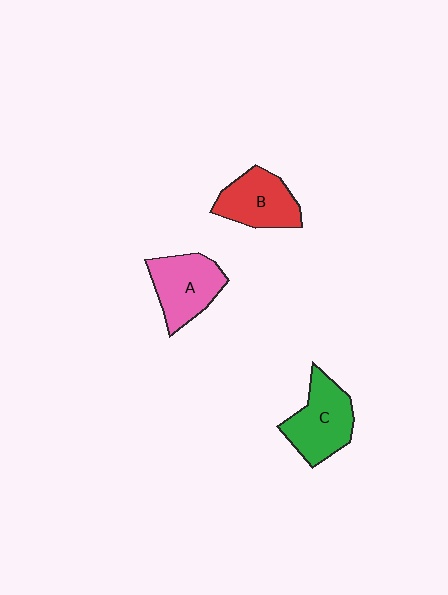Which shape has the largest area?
Shape C (green).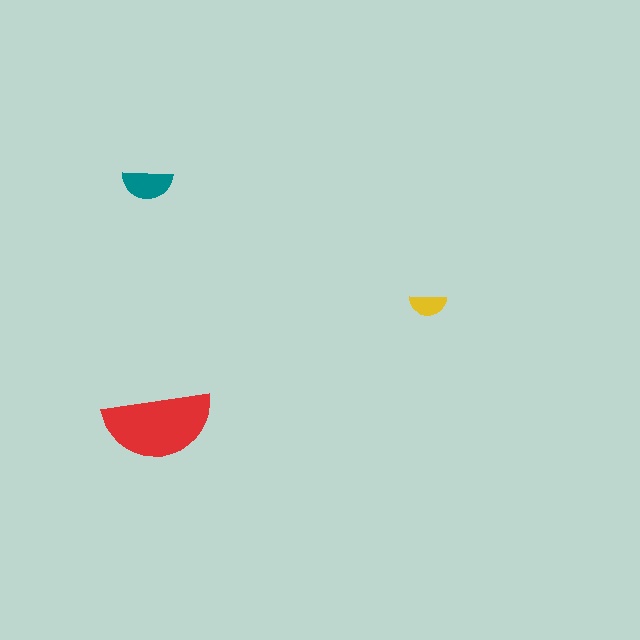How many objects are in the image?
There are 3 objects in the image.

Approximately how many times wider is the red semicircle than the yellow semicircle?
About 3 times wider.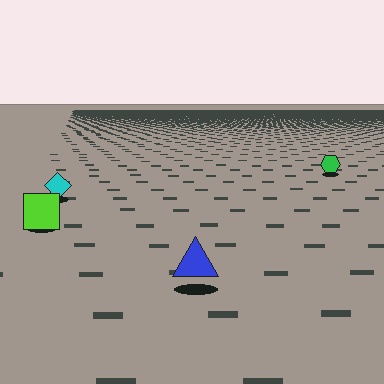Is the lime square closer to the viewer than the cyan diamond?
Yes. The lime square is closer — you can tell from the texture gradient: the ground texture is coarser near it.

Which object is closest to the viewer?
The blue triangle is closest. The texture marks near it are larger and more spread out.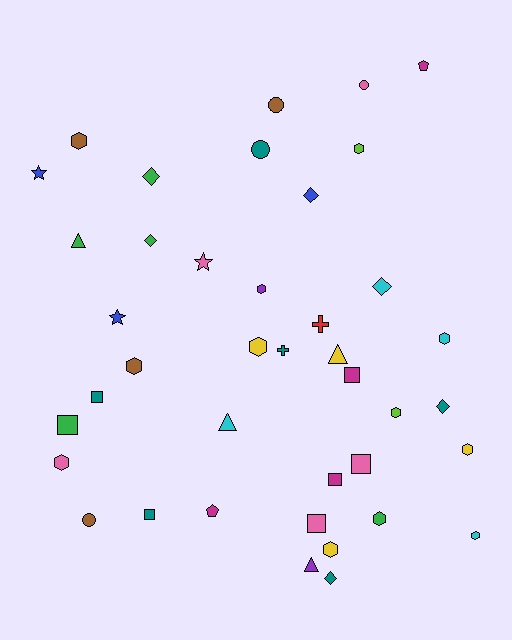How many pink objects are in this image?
There are 5 pink objects.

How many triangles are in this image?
There are 4 triangles.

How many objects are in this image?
There are 40 objects.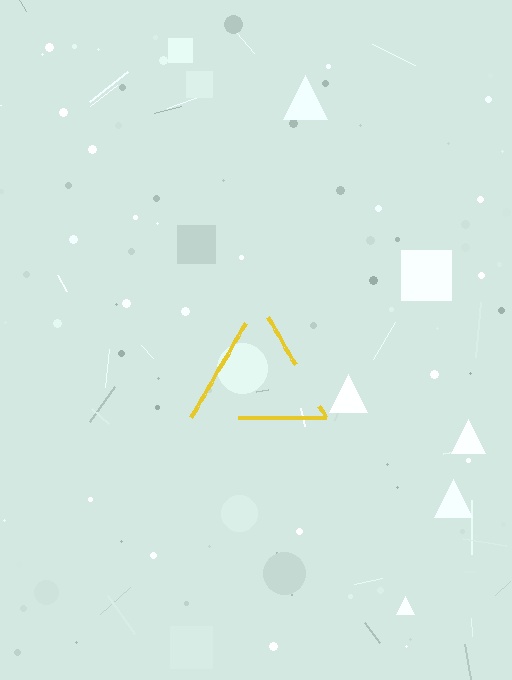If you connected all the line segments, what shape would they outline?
They would outline a triangle.